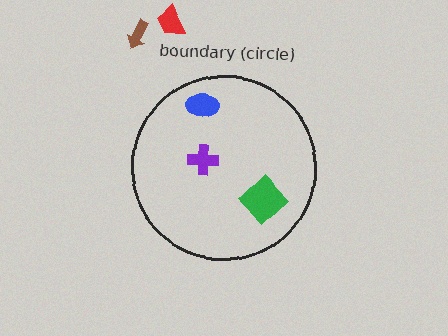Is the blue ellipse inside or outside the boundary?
Inside.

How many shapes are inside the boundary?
3 inside, 2 outside.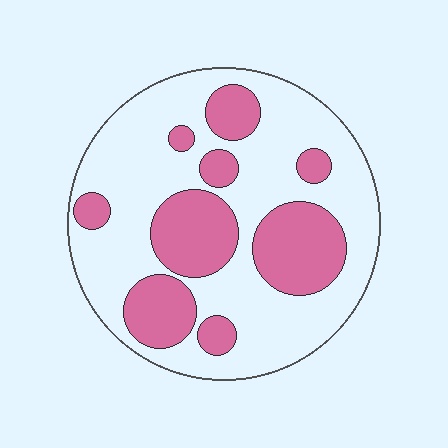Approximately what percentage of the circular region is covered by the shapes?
Approximately 35%.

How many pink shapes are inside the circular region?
9.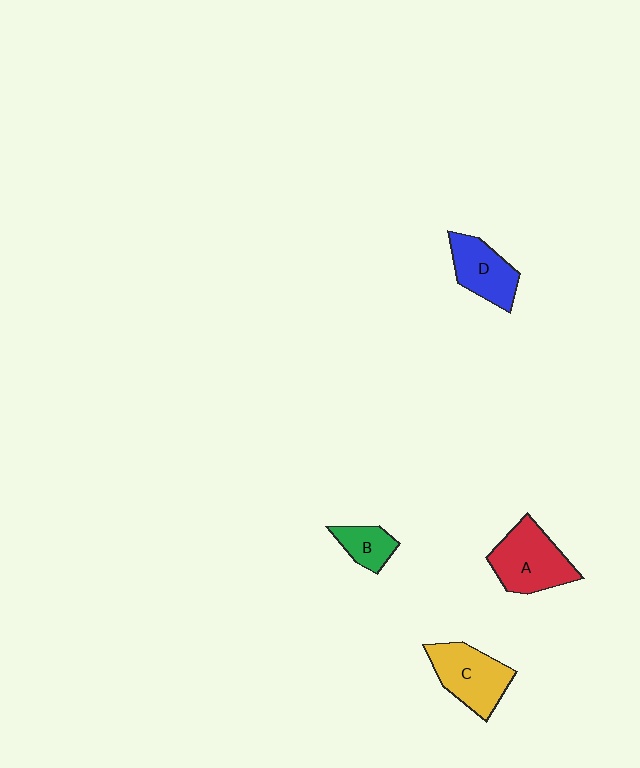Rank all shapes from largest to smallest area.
From largest to smallest: A (red), C (yellow), D (blue), B (green).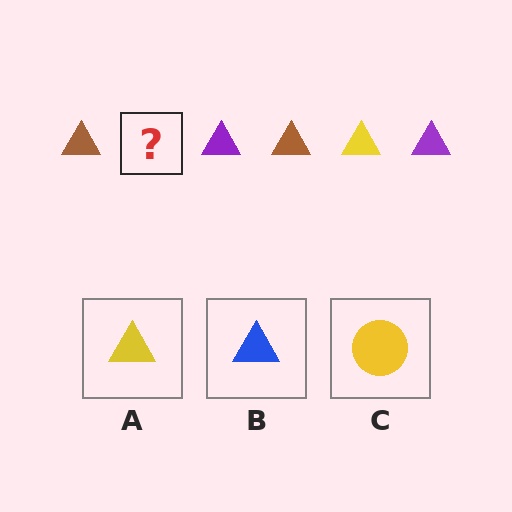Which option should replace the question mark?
Option A.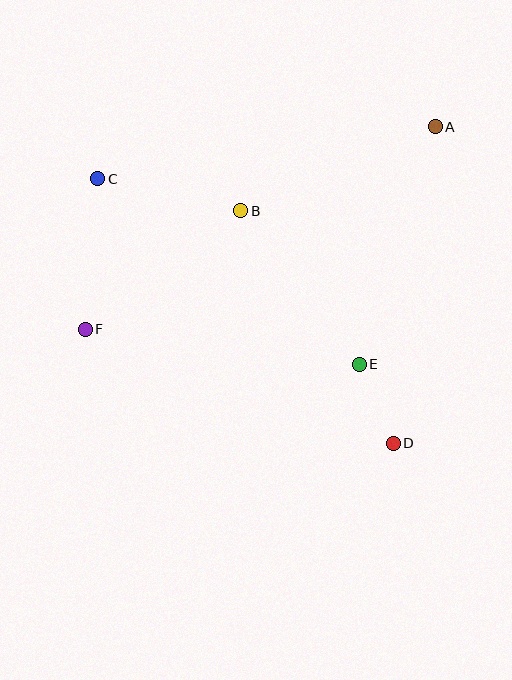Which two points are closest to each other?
Points D and E are closest to each other.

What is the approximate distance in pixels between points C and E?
The distance between C and E is approximately 321 pixels.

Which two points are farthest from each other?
Points A and F are farthest from each other.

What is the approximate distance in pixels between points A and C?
The distance between A and C is approximately 342 pixels.